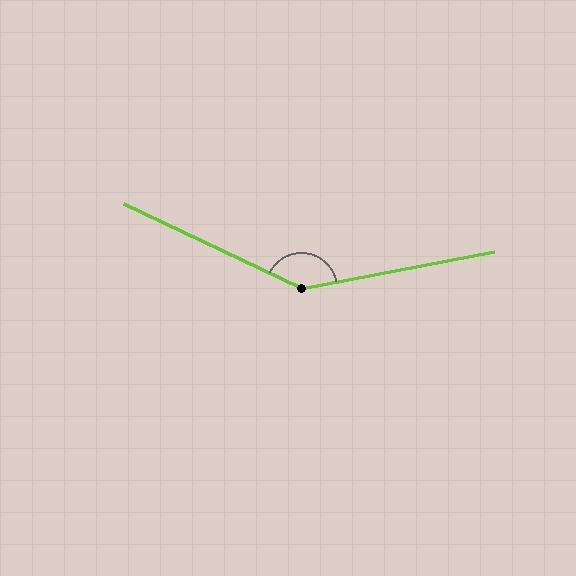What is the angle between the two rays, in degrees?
Approximately 144 degrees.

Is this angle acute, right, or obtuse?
It is obtuse.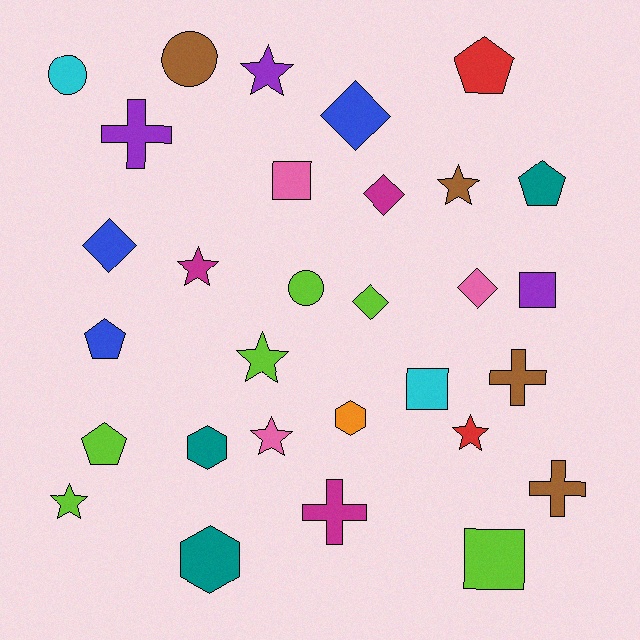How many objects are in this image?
There are 30 objects.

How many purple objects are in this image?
There are 3 purple objects.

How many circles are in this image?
There are 3 circles.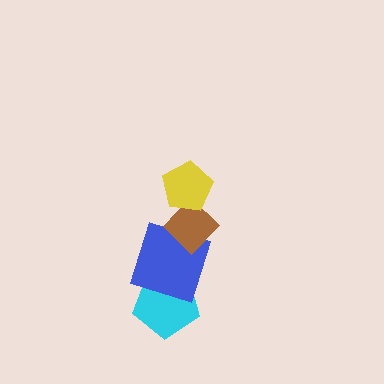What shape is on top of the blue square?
The brown diamond is on top of the blue square.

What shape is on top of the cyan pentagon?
The blue square is on top of the cyan pentagon.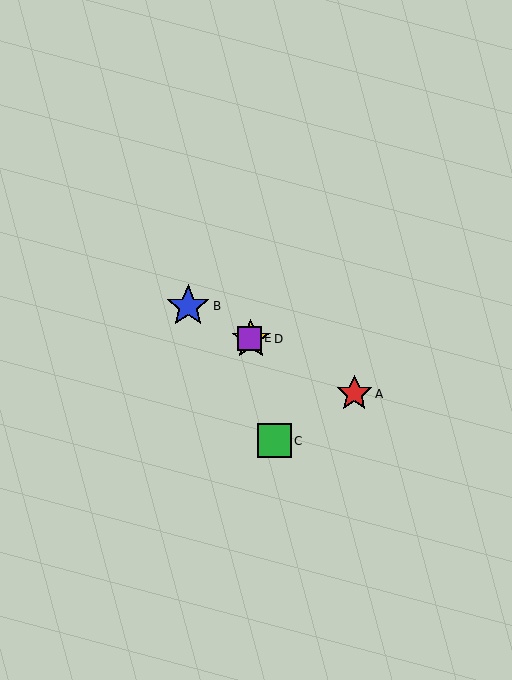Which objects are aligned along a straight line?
Objects A, B, D, E are aligned along a straight line.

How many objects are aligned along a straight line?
4 objects (A, B, D, E) are aligned along a straight line.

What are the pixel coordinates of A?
Object A is at (354, 394).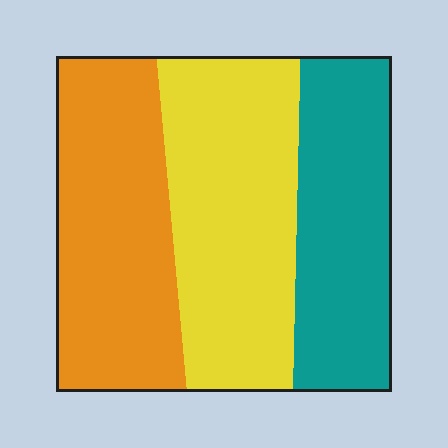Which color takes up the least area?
Teal, at roughly 30%.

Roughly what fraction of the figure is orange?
Orange takes up about one third (1/3) of the figure.